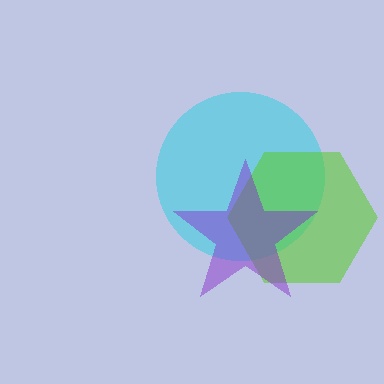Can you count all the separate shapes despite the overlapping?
Yes, there are 3 separate shapes.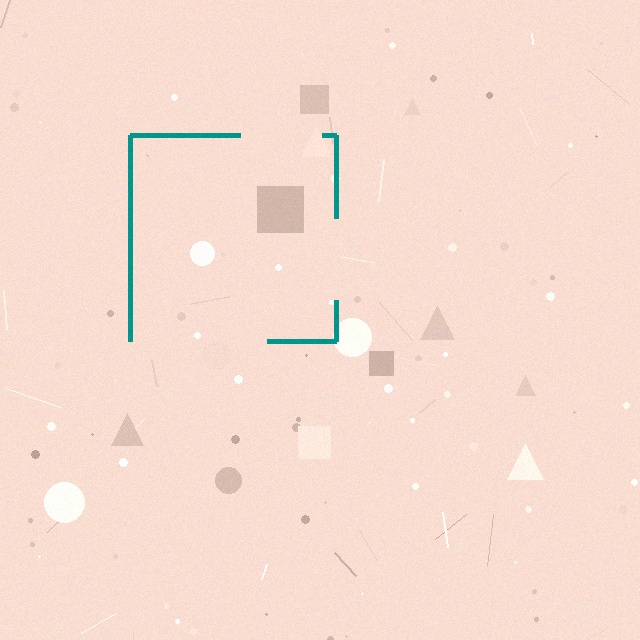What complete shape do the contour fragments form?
The contour fragments form a square.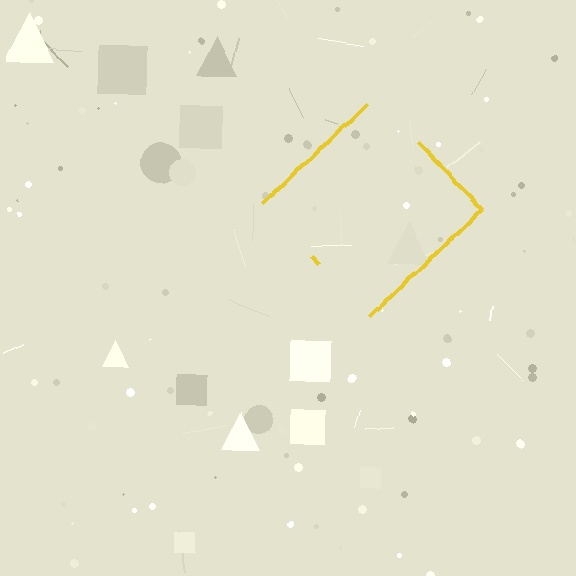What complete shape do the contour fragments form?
The contour fragments form a diamond.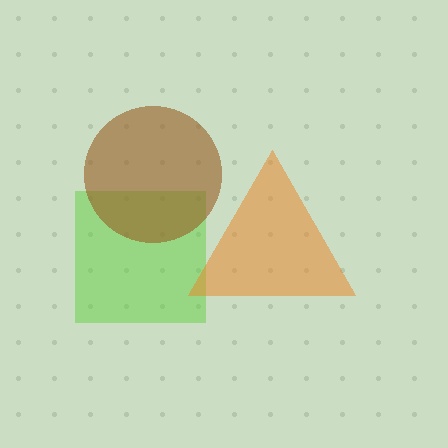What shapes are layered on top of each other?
The layered shapes are: a lime square, an orange triangle, a brown circle.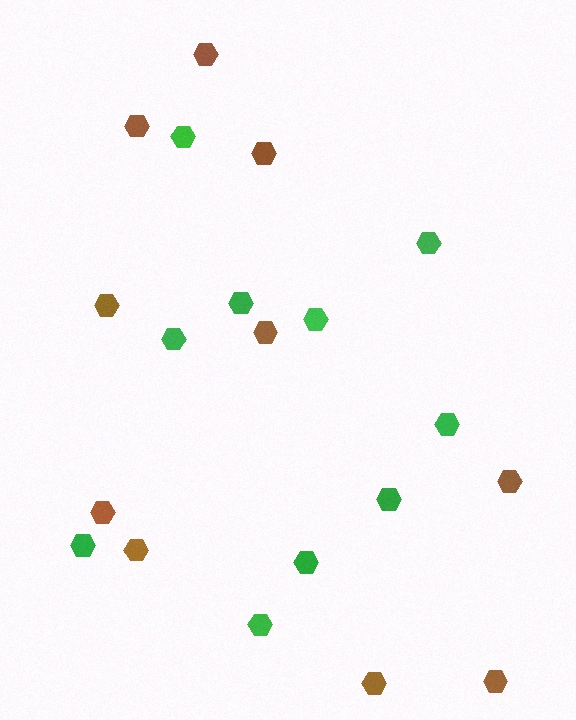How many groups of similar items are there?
There are 2 groups: one group of brown hexagons (10) and one group of green hexagons (10).